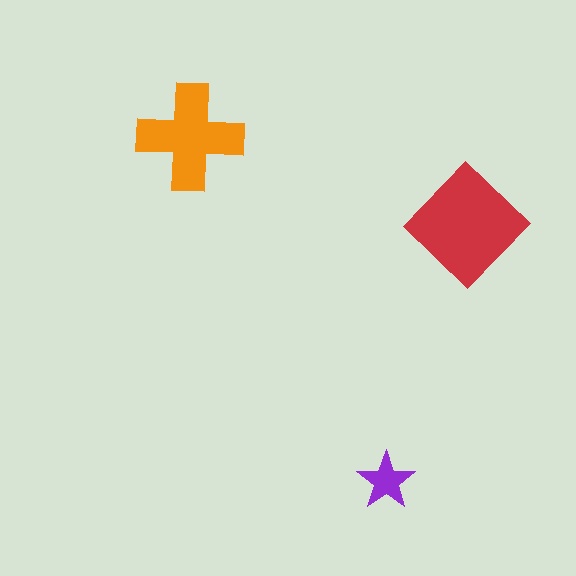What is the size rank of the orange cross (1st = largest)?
2nd.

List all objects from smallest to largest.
The purple star, the orange cross, the red diamond.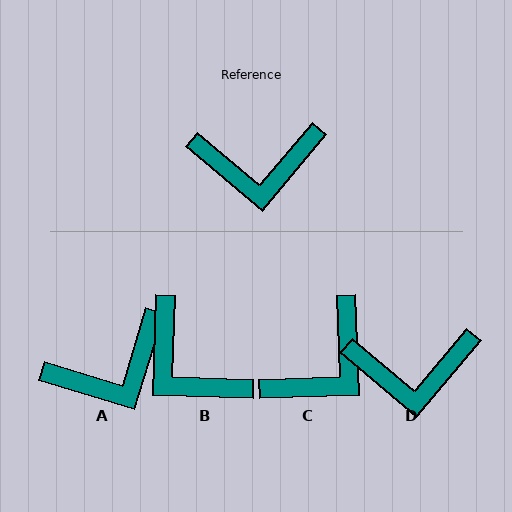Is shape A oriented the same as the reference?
No, it is off by about 23 degrees.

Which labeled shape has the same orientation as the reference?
D.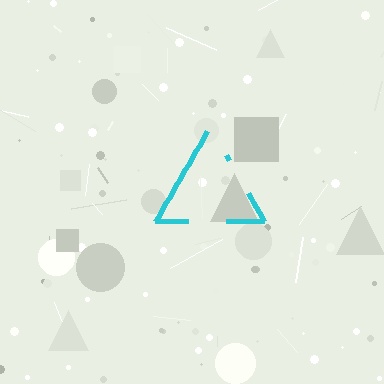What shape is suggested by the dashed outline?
The dashed outline suggests a triangle.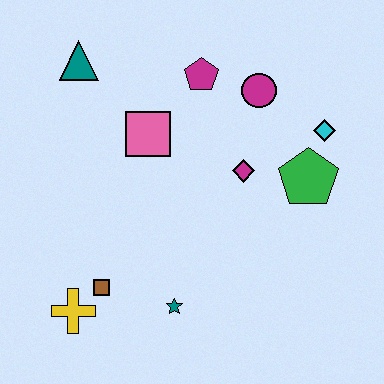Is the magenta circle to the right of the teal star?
Yes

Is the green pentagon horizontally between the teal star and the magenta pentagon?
No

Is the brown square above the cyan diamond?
No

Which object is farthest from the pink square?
The yellow cross is farthest from the pink square.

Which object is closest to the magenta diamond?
The green pentagon is closest to the magenta diamond.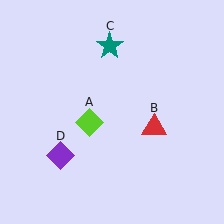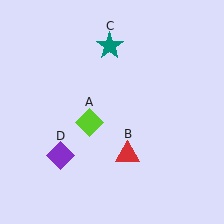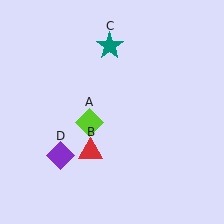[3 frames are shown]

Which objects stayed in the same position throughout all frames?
Lime diamond (object A) and teal star (object C) and purple diamond (object D) remained stationary.